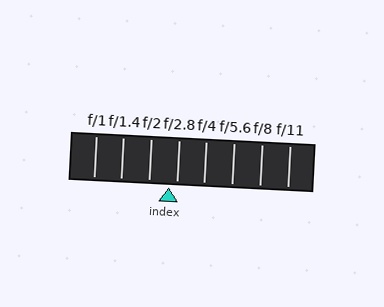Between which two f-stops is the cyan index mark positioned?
The index mark is between f/2 and f/2.8.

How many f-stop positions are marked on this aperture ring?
There are 8 f-stop positions marked.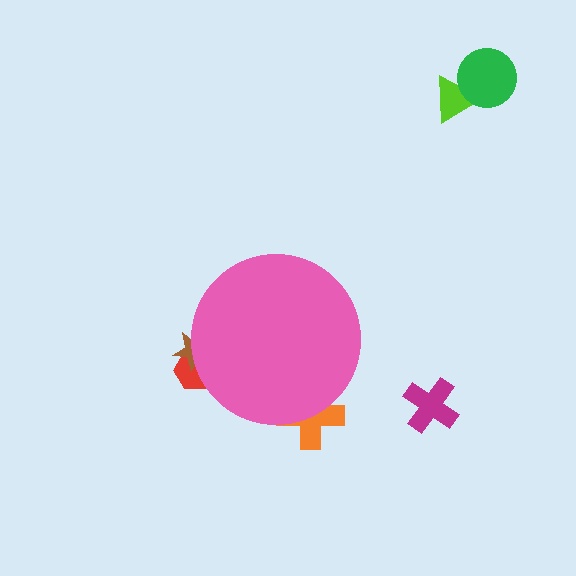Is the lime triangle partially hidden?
No, the lime triangle is fully visible.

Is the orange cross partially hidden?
Yes, the orange cross is partially hidden behind the pink circle.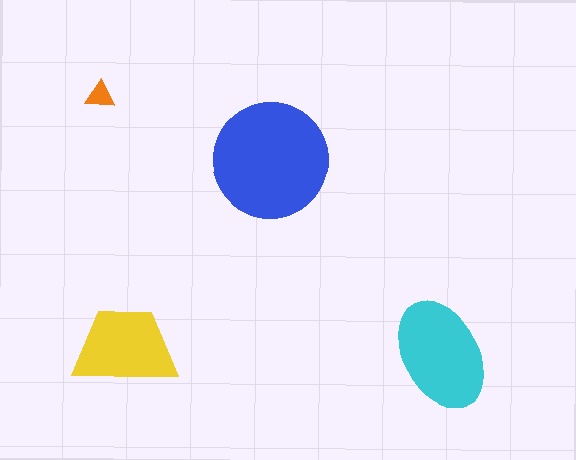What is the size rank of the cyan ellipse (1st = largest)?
2nd.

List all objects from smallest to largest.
The orange triangle, the yellow trapezoid, the cyan ellipse, the blue circle.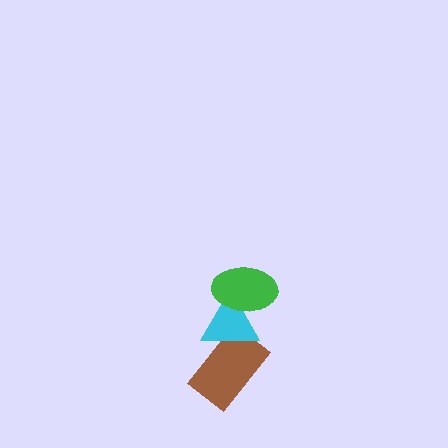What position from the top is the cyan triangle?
The cyan triangle is 2nd from the top.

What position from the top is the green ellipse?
The green ellipse is 1st from the top.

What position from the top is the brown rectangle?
The brown rectangle is 3rd from the top.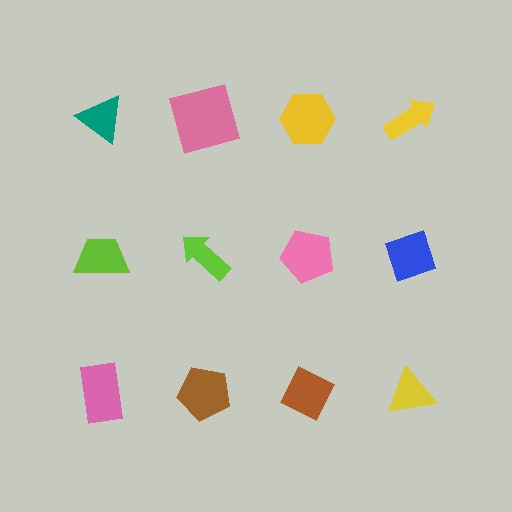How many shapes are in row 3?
4 shapes.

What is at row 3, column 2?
A brown pentagon.